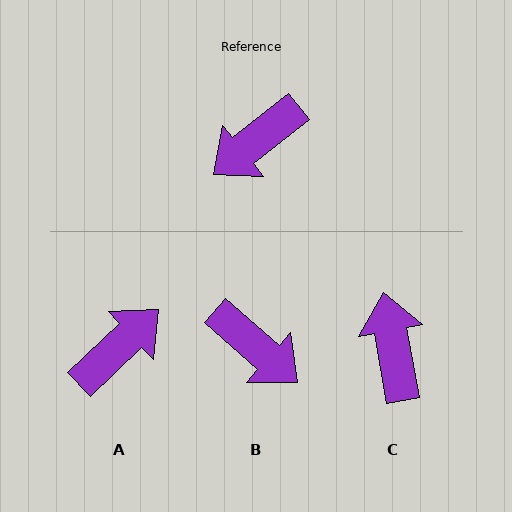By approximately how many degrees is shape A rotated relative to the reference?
Approximately 175 degrees clockwise.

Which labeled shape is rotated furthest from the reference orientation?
A, about 175 degrees away.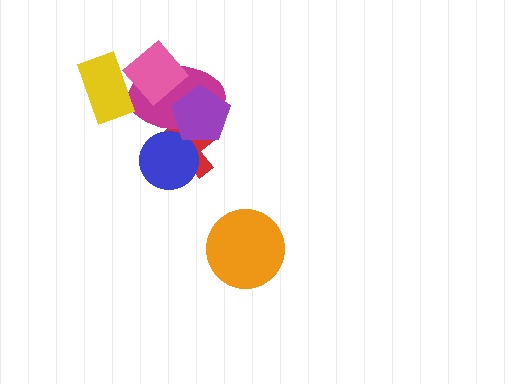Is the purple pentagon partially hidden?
No, no other shape covers it.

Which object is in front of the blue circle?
The magenta ellipse is in front of the blue circle.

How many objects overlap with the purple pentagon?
2 objects overlap with the purple pentagon.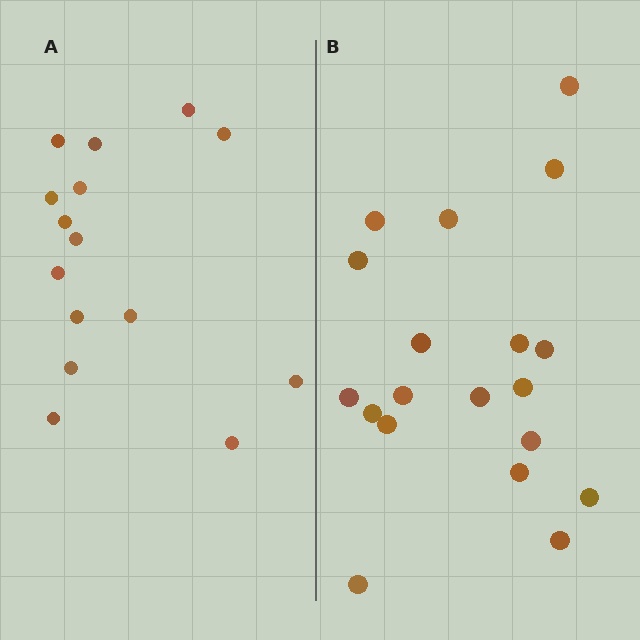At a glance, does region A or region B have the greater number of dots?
Region B (the right region) has more dots.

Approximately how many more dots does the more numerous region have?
Region B has about 4 more dots than region A.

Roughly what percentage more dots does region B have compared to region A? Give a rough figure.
About 25% more.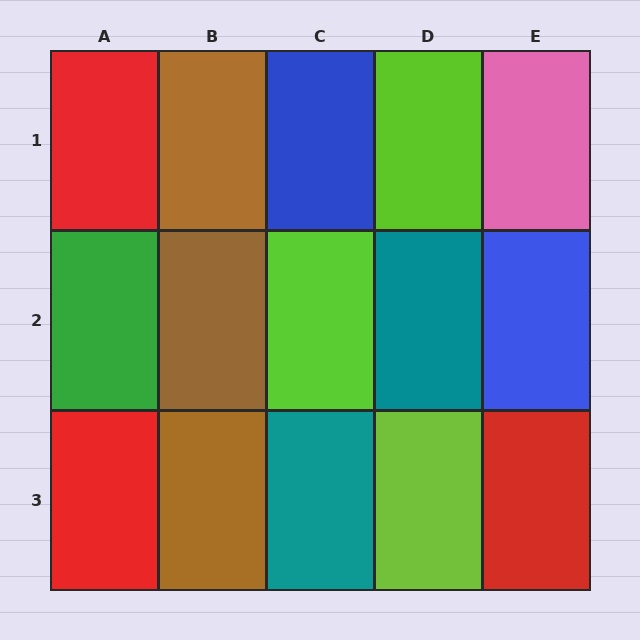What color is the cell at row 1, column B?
Brown.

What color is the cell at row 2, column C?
Lime.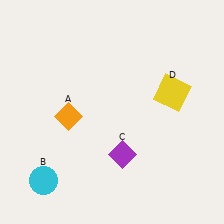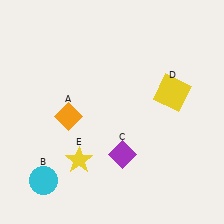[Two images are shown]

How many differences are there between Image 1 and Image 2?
There is 1 difference between the two images.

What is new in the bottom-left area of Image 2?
A yellow star (E) was added in the bottom-left area of Image 2.